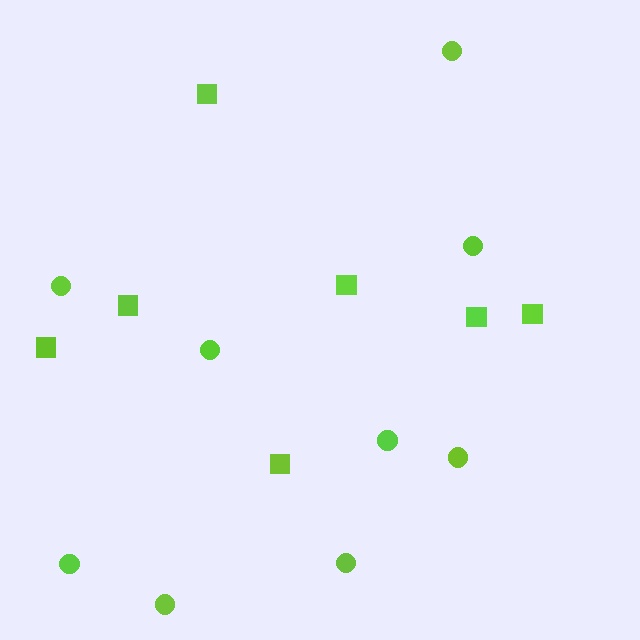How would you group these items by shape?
There are 2 groups: one group of squares (7) and one group of circles (9).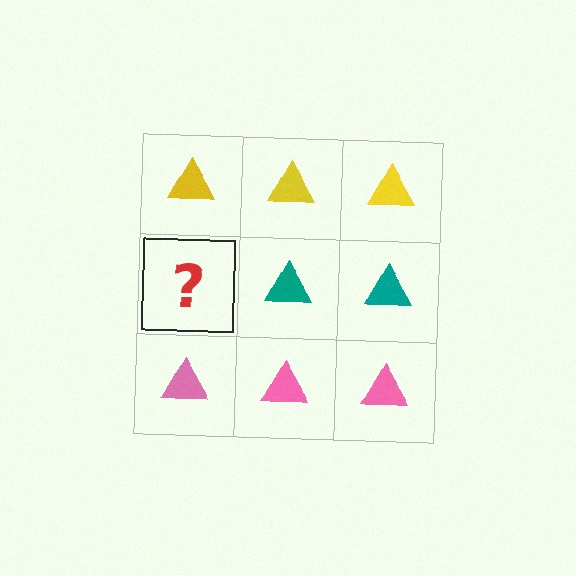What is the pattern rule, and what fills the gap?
The rule is that each row has a consistent color. The gap should be filled with a teal triangle.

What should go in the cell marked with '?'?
The missing cell should contain a teal triangle.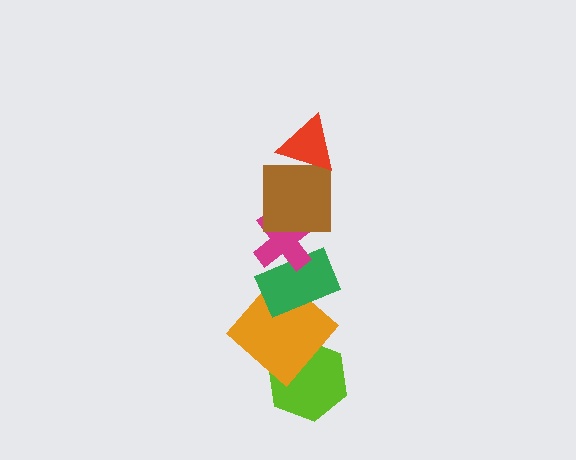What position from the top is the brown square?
The brown square is 2nd from the top.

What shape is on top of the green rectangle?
The magenta cross is on top of the green rectangle.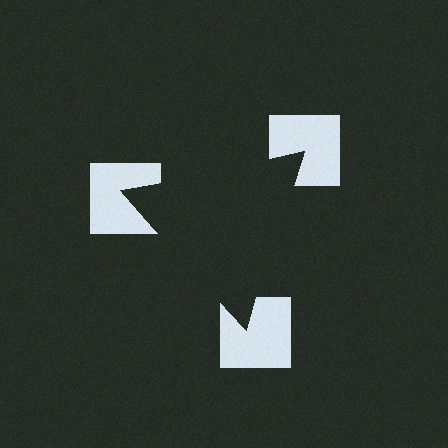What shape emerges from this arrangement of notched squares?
An illusory triangle — its edges are inferred from the aligned wedge cuts in the notched squares, not physically drawn.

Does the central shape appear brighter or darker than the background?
It typically appears slightly darker than the background, even though no actual brightness change is drawn.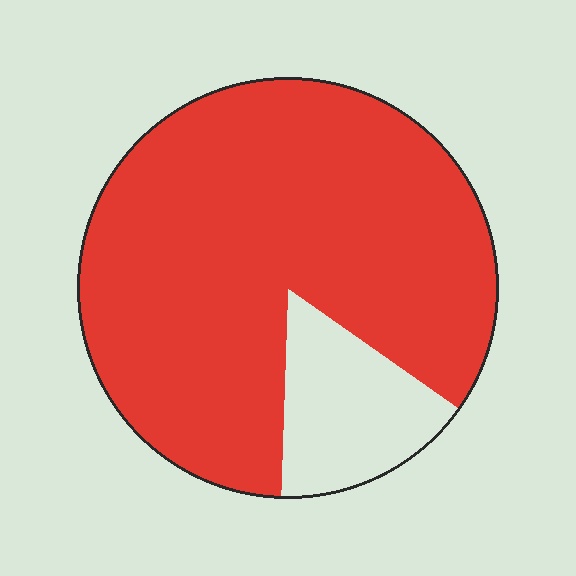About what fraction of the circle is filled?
About five sixths (5/6).